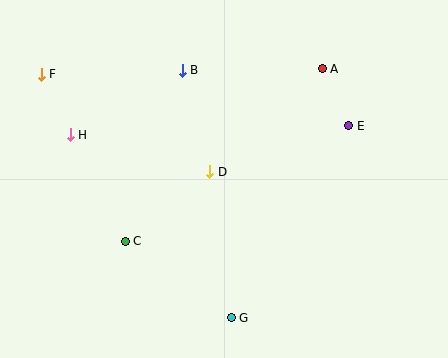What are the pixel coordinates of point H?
Point H is at (70, 135).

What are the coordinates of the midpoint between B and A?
The midpoint between B and A is at (252, 70).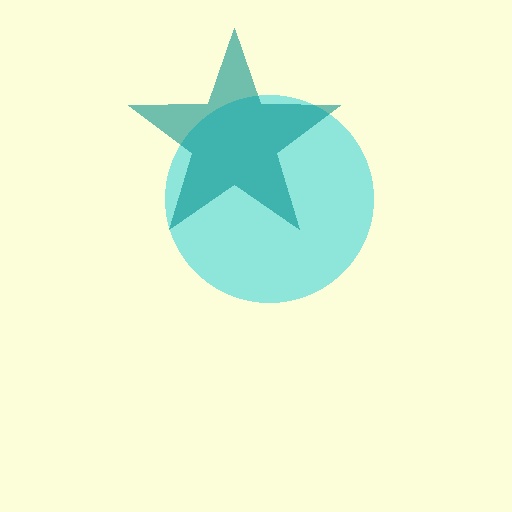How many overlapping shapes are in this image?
There are 2 overlapping shapes in the image.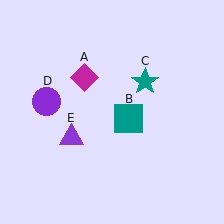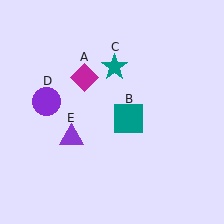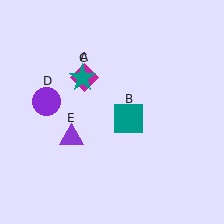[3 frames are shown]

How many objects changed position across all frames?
1 object changed position: teal star (object C).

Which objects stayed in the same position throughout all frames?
Magenta diamond (object A) and teal square (object B) and purple circle (object D) and purple triangle (object E) remained stationary.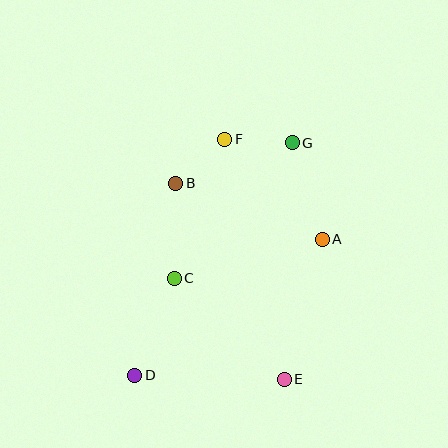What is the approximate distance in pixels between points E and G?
The distance between E and G is approximately 237 pixels.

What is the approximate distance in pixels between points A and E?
The distance between A and E is approximately 145 pixels.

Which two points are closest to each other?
Points B and F are closest to each other.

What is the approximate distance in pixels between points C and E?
The distance between C and E is approximately 149 pixels.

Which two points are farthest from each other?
Points D and G are farthest from each other.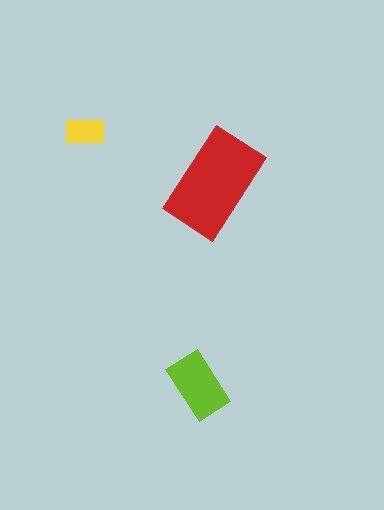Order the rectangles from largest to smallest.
the red one, the lime one, the yellow one.